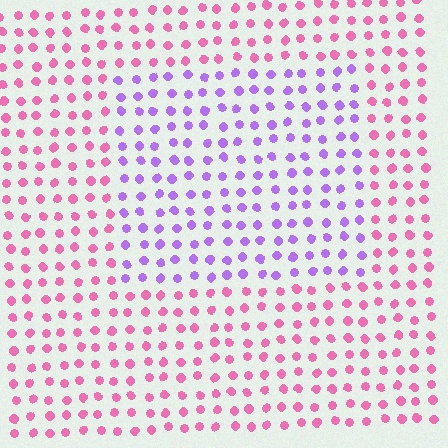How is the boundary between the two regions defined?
The boundary is defined purely by a slight shift in hue (about 55 degrees). Spacing, size, and orientation are identical on both sides.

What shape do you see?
I see a rectangle.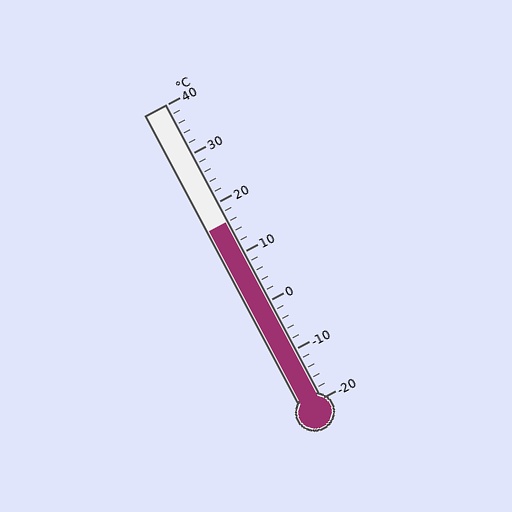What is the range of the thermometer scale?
The thermometer scale ranges from -20°C to 40°C.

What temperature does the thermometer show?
The thermometer shows approximately 16°C.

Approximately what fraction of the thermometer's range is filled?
The thermometer is filled to approximately 60% of its range.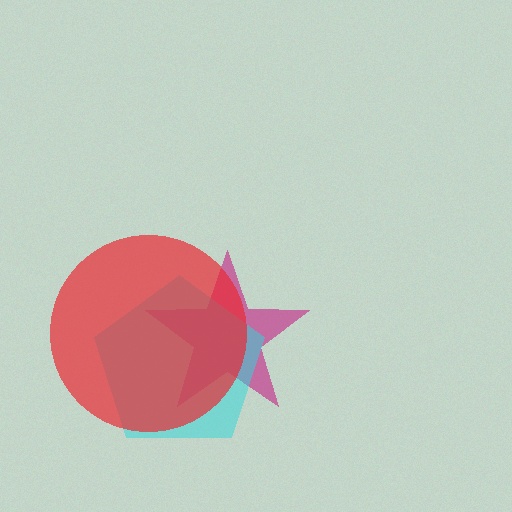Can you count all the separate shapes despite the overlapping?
Yes, there are 3 separate shapes.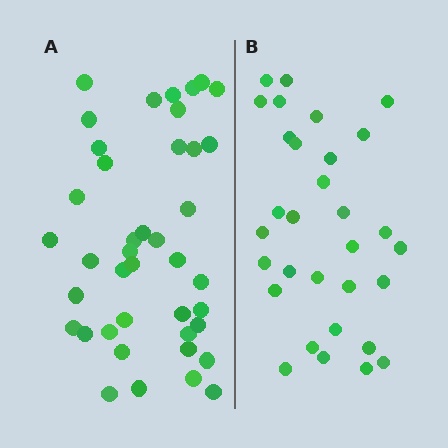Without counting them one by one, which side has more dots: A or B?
Region A (the left region) has more dots.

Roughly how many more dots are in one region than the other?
Region A has roughly 10 or so more dots than region B.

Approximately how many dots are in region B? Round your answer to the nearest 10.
About 30 dots. (The exact count is 31, which rounds to 30.)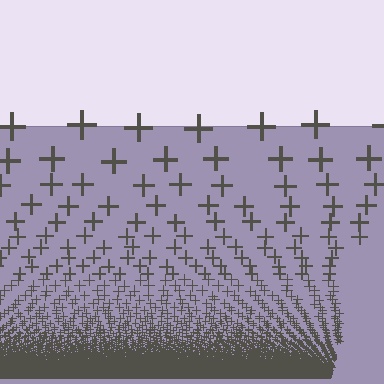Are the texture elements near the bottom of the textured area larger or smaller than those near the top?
Smaller. The gradient is inverted — elements near the bottom are smaller and denser.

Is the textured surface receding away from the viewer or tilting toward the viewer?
The surface appears to tilt toward the viewer. Texture elements get larger and sparser toward the top.